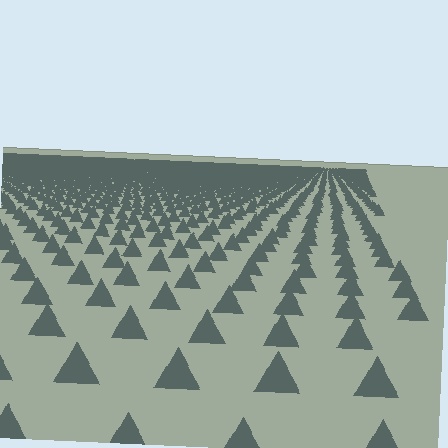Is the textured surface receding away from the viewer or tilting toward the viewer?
The surface is receding away from the viewer. Texture elements get smaller and denser toward the top.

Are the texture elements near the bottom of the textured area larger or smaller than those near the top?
Larger. Near the bottom, elements are closer to the viewer and appear at a bigger on-screen size.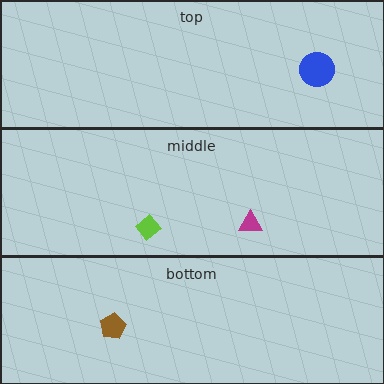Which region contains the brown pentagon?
The bottom region.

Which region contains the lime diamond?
The middle region.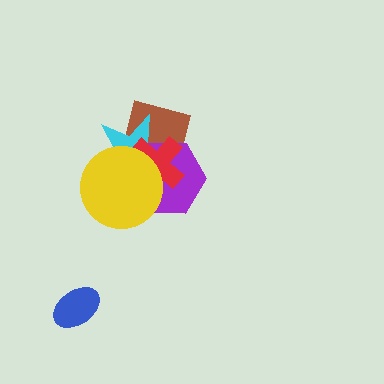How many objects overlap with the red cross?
4 objects overlap with the red cross.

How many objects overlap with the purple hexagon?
4 objects overlap with the purple hexagon.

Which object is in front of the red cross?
The yellow circle is in front of the red cross.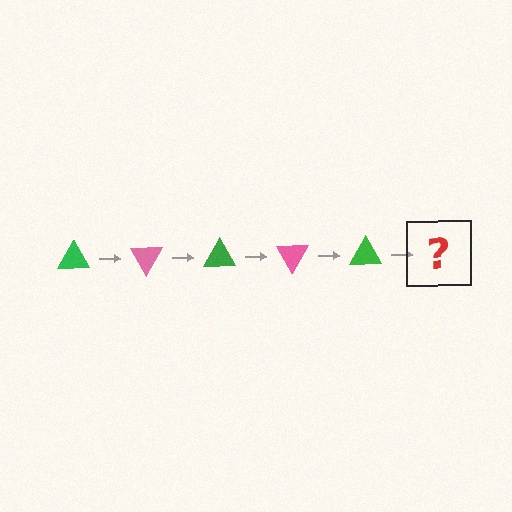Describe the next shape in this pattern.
It should be a pink triangle, rotated 300 degrees from the start.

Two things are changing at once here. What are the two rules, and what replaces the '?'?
The two rules are that it rotates 60 degrees each step and the color cycles through green and pink. The '?' should be a pink triangle, rotated 300 degrees from the start.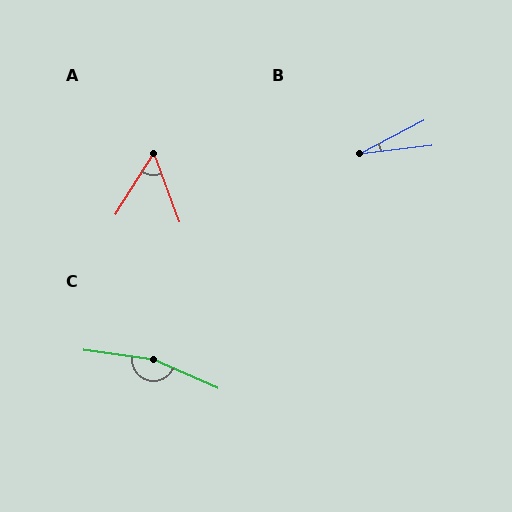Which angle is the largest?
C, at approximately 163 degrees.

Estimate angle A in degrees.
Approximately 53 degrees.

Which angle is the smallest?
B, at approximately 21 degrees.